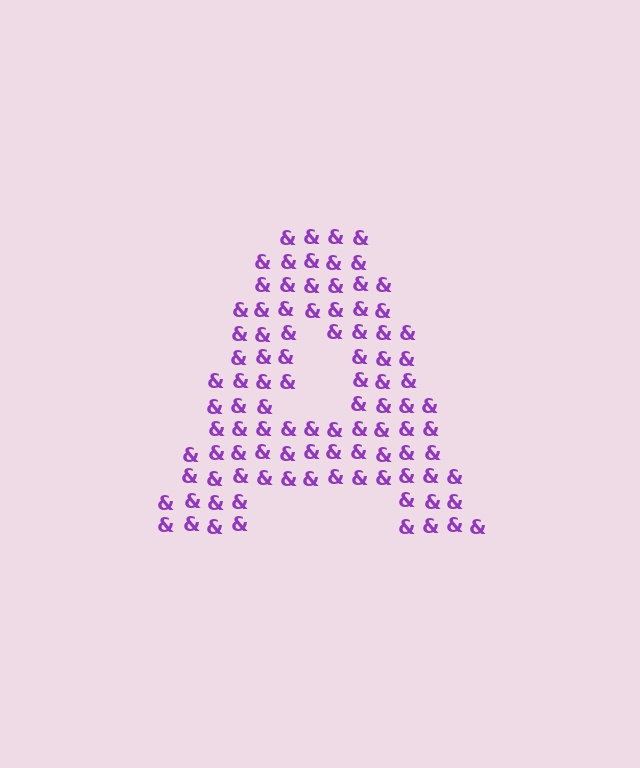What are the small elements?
The small elements are ampersands.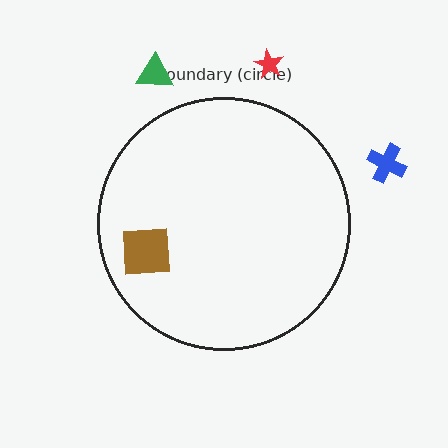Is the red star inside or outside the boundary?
Outside.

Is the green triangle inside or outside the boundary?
Outside.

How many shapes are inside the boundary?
1 inside, 3 outside.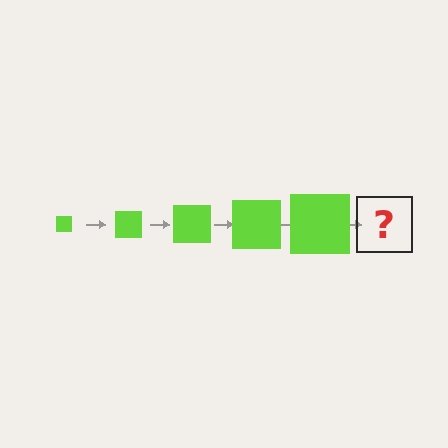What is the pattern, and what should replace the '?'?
The pattern is that the square gets progressively larger each step. The '?' should be a lime square, larger than the previous one.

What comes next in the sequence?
The next element should be a lime square, larger than the previous one.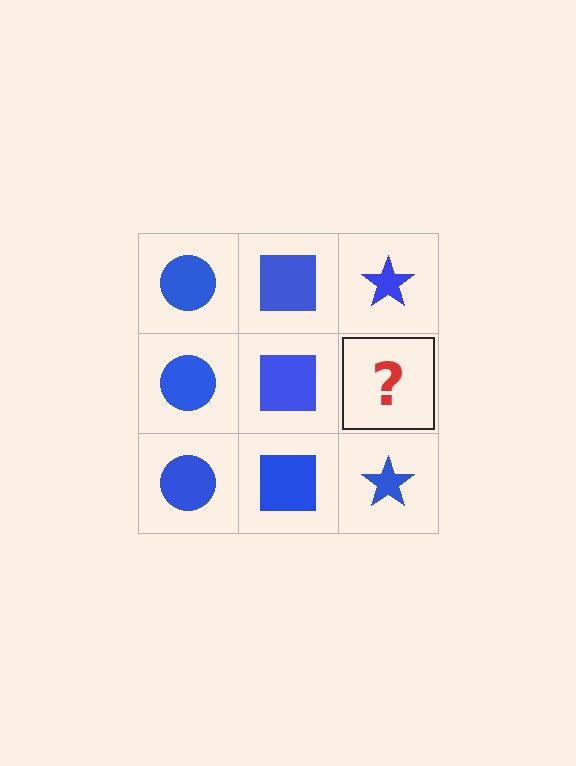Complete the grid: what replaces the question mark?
The question mark should be replaced with a blue star.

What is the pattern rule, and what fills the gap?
The rule is that each column has a consistent shape. The gap should be filled with a blue star.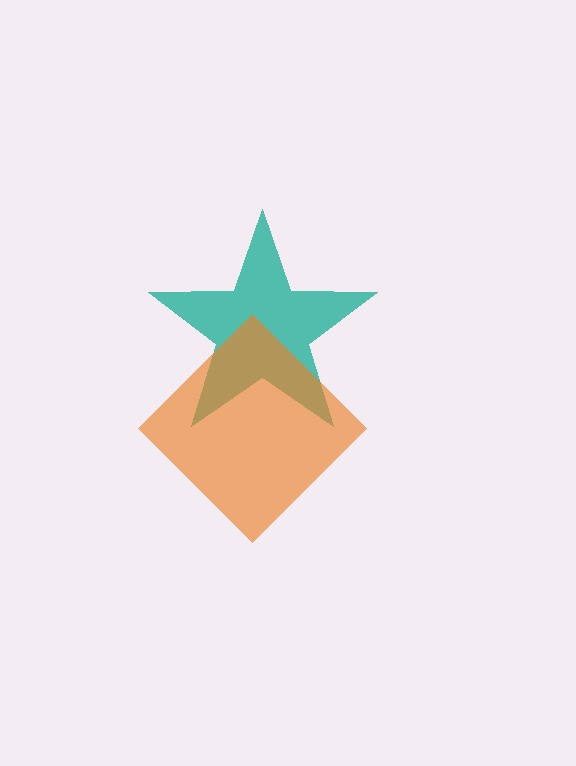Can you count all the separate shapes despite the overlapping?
Yes, there are 2 separate shapes.